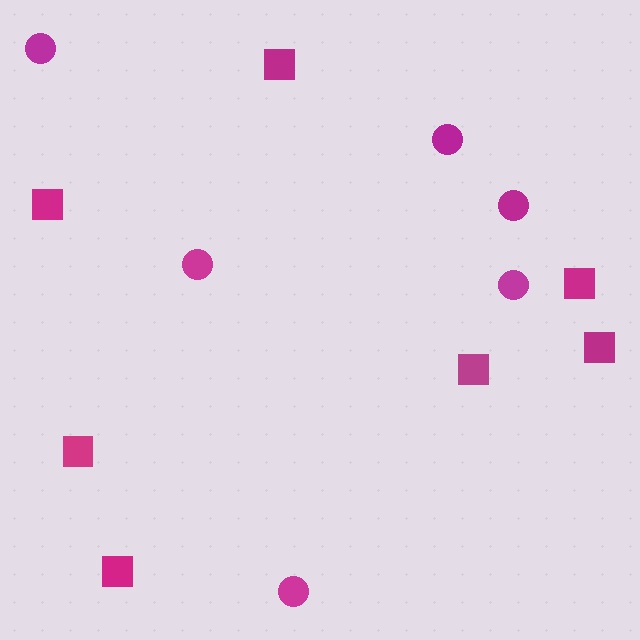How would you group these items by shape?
There are 2 groups: one group of squares (7) and one group of circles (6).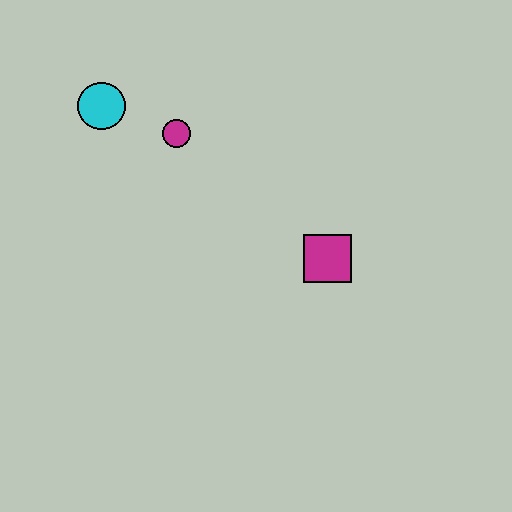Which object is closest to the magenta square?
The magenta circle is closest to the magenta square.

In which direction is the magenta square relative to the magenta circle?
The magenta square is to the right of the magenta circle.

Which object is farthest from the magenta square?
The cyan circle is farthest from the magenta square.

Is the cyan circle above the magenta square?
Yes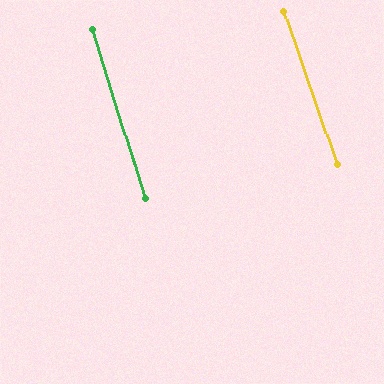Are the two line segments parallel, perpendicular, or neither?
Parallel — their directions differ by only 1.5°.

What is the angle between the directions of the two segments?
Approximately 1 degree.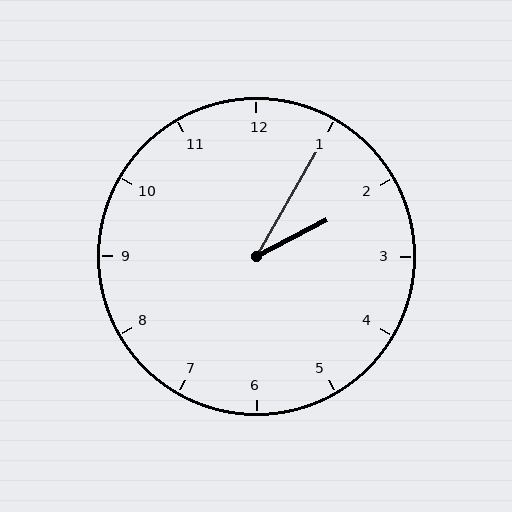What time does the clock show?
2:05.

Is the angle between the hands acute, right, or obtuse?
It is acute.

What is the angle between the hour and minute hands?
Approximately 32 degrees.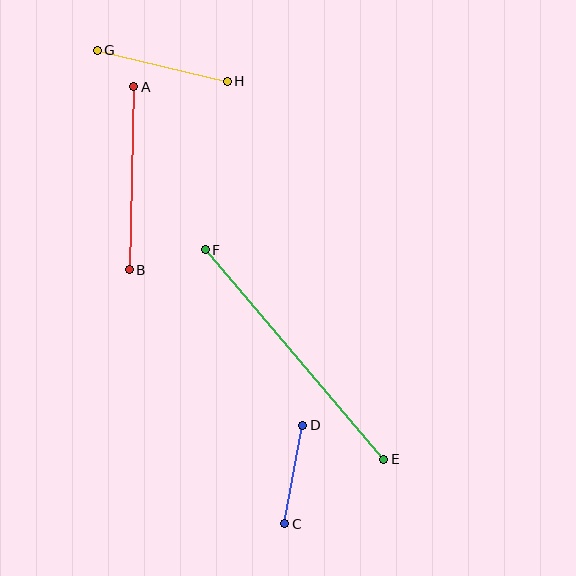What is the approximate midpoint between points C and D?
The midpoint is at approximately (294, 474) pixels.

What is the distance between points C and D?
The distance is approximately 100 pixels.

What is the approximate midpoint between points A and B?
The midpoint is at approximately (131, 178) pixels.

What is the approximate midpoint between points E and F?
The midpoint is at approximately (294, 354) pixels.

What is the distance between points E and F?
The distance is approximately 275 pixels.